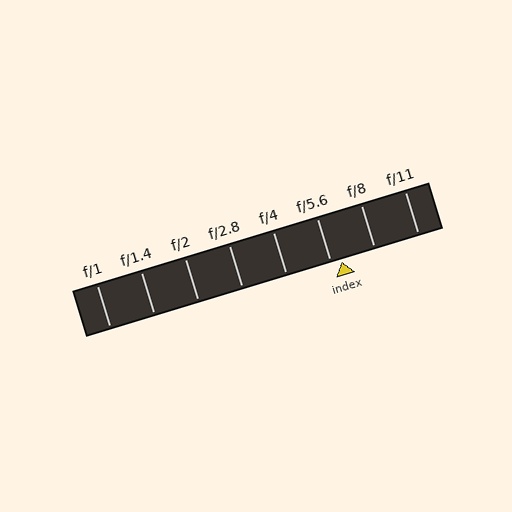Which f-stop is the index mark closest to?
The index mark is closest to f/5.6.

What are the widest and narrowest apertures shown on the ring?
The widest aperture shown is f/1 and the narrowest is f/11.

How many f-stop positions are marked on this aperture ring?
There are 8 f-stop positions marked.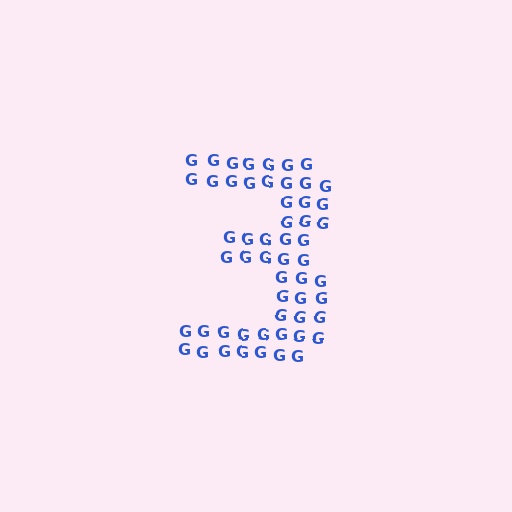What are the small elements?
The small elements are letter G's.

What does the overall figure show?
The overall figure shows the digit 3.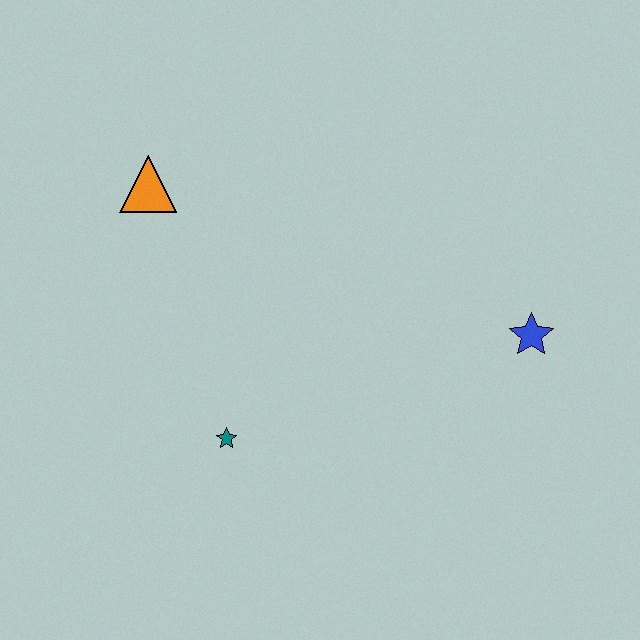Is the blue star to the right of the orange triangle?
Yes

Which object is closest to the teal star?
The orange triangle is closest to the teal star.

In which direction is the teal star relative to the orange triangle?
The teal star is below the orange triangle.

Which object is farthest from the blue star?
The orange triangle is farthest from the blue star.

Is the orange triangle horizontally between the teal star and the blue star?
No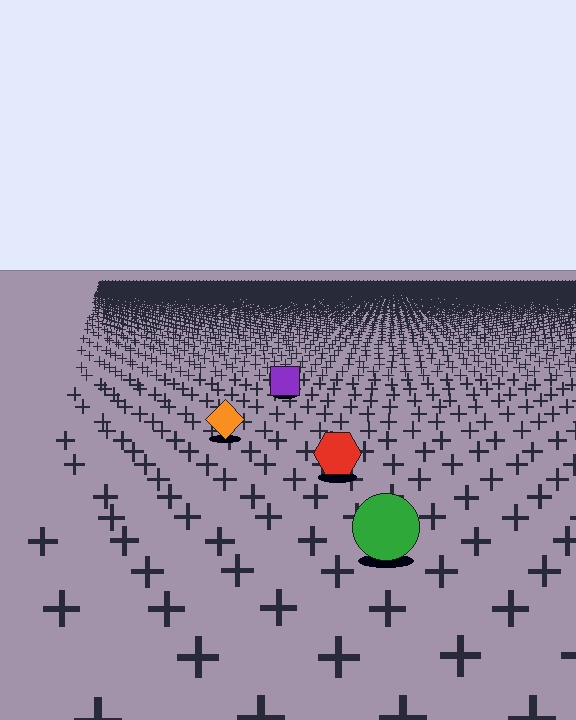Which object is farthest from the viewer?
The purple square is farthest from the viewer. It appears smaller and the ground texture around it is denser.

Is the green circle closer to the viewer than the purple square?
Yes. The green circle is closer — you can tell from the texture gradient: the ground texture is coarser near it.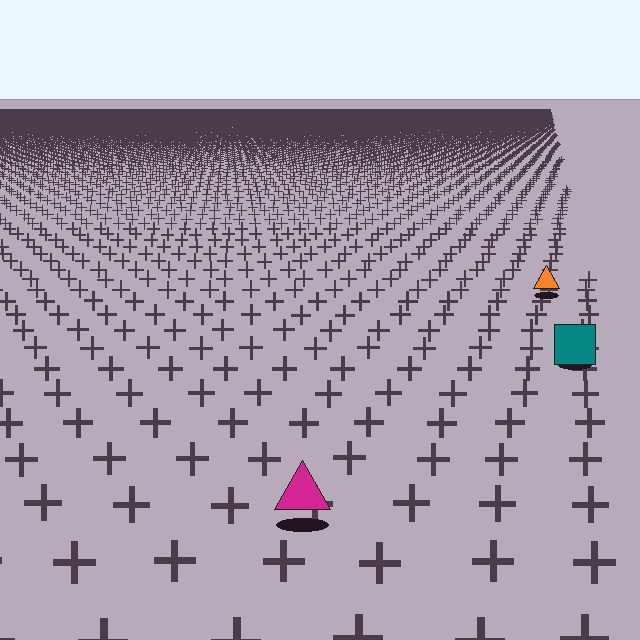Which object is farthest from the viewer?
The orange triangle is farthest from the viewer. It appears smaller and the ground texture around it is denser.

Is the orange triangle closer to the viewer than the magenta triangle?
No. The magenta triangle is closer — you can tell from the texture gradient: the ground texture is coarser near it.